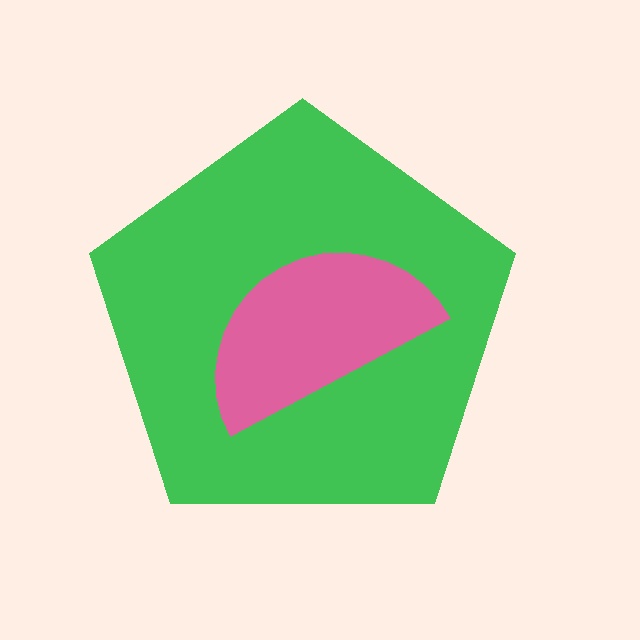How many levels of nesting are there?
2.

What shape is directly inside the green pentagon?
The pink semicircle.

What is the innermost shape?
The pink semicircle.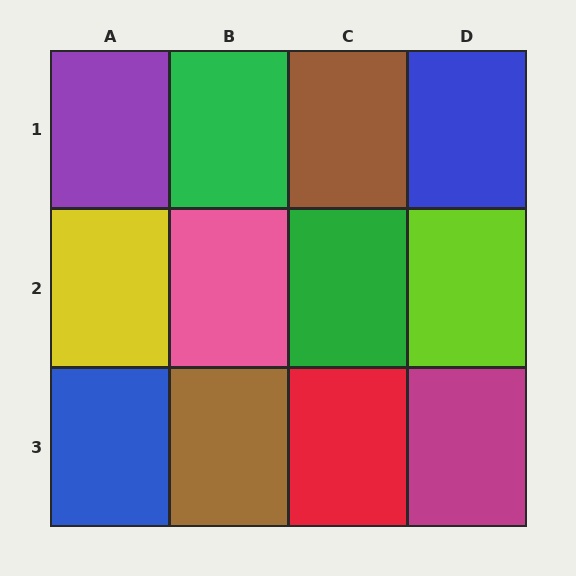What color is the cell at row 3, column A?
Blue.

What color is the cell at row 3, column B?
Brown.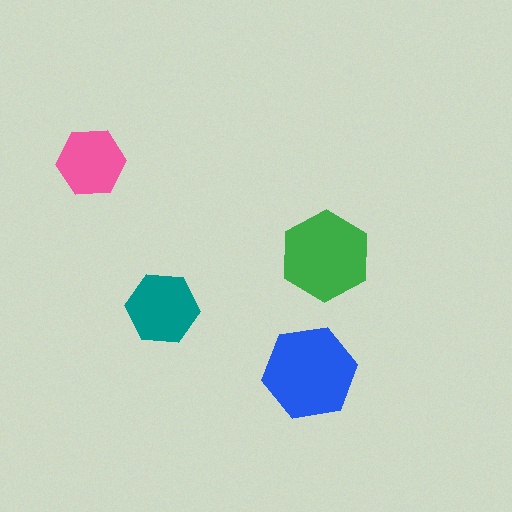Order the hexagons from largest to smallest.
the blue one, the green one, the teal one, the pink one.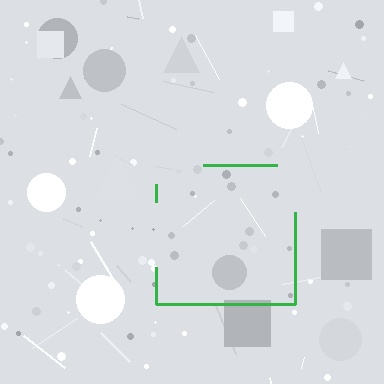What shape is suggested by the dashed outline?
The dashed outline suggests a square.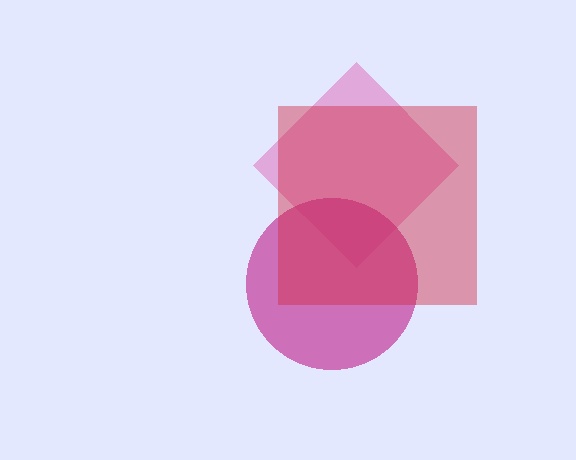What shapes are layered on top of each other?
The layered shapes are: a pink diamond, a magenta circle, a red square.